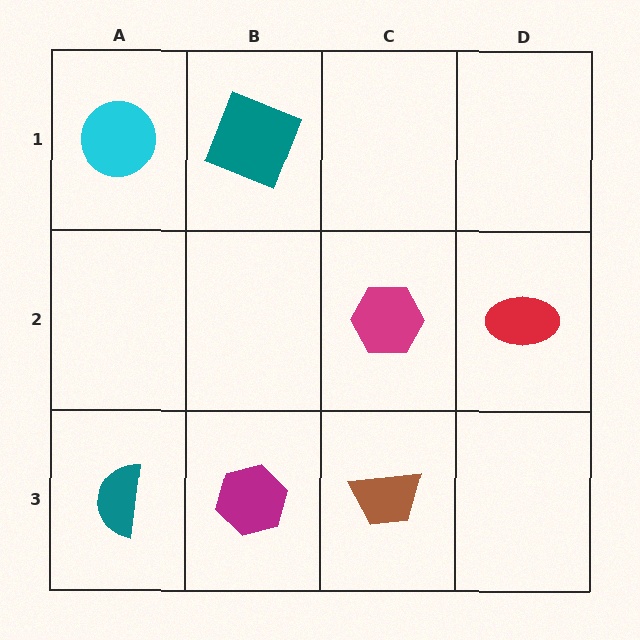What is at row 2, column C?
A magenta hexagon.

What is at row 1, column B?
A teal square.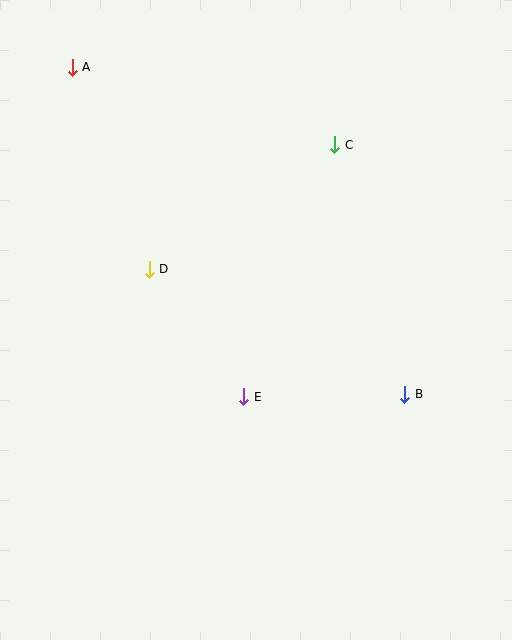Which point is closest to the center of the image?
Point E at (244, 397) is closest to the center.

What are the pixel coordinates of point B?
Point B is at (405, 394).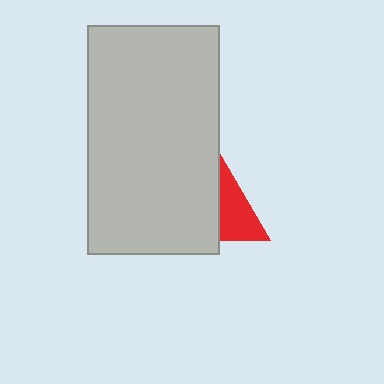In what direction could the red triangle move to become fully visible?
The red triangle could move right. That would shift it out from behind the light gray rectangle entirely.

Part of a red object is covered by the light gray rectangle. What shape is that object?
It is a triangle.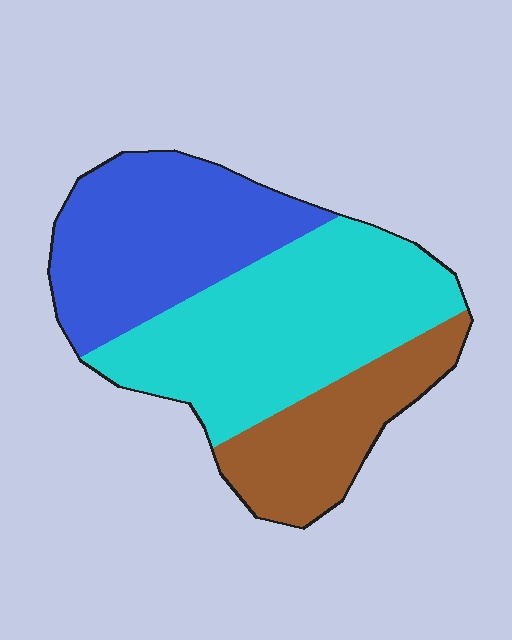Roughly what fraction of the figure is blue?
Blue covers 34% of the figure.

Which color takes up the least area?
Brown, at roughly 20%.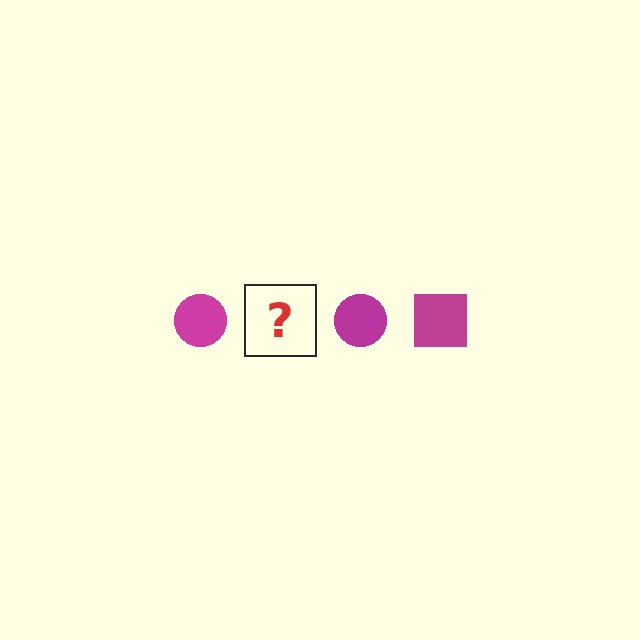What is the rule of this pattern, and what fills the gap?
The rule is that the pattern cycles through circle, square shapes in magenta. The gap should be filled with a magenta square.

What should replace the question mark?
The question mark should be replaced with a magenta square.